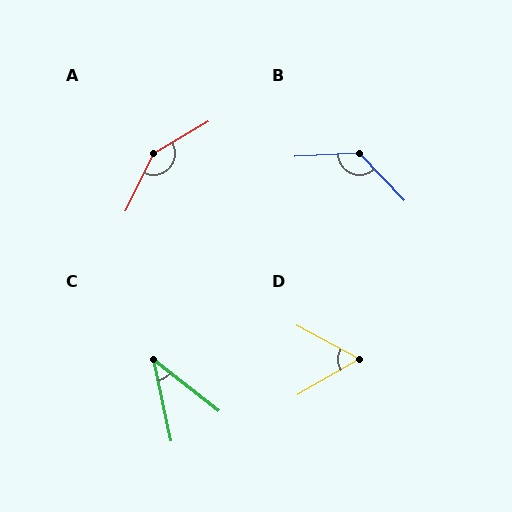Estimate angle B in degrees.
Approximately 131 degrees.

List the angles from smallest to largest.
C (40°), D (58°), B (131°), A (147°).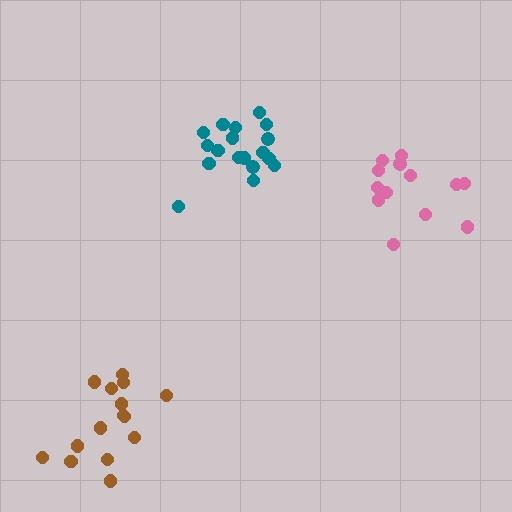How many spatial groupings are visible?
There are 3 spatial groupings.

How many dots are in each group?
Group 1: 18 dots, Group 2: 15 dots, Group 3: 13 dots (46 total).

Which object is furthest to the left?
The brown cluster is leftmost.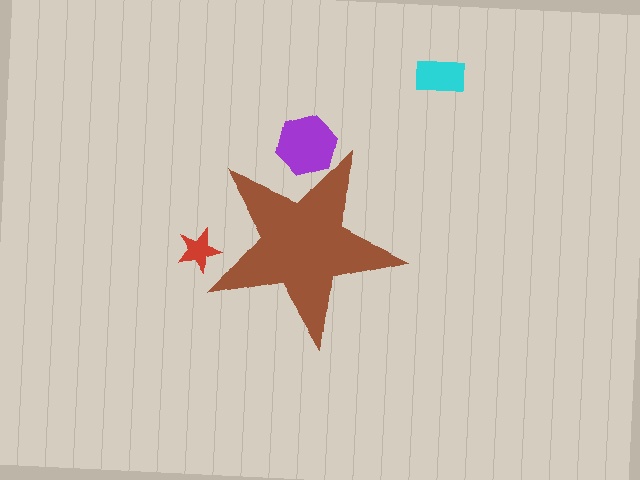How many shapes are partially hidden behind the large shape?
2 shapes are partially hidden.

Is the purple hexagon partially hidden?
Yes, the purple hexagon is partially hidden behind the brown star.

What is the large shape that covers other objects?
A brown star.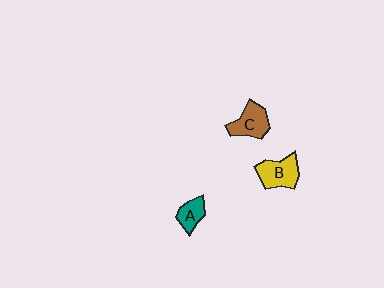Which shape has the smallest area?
Shape A (teal).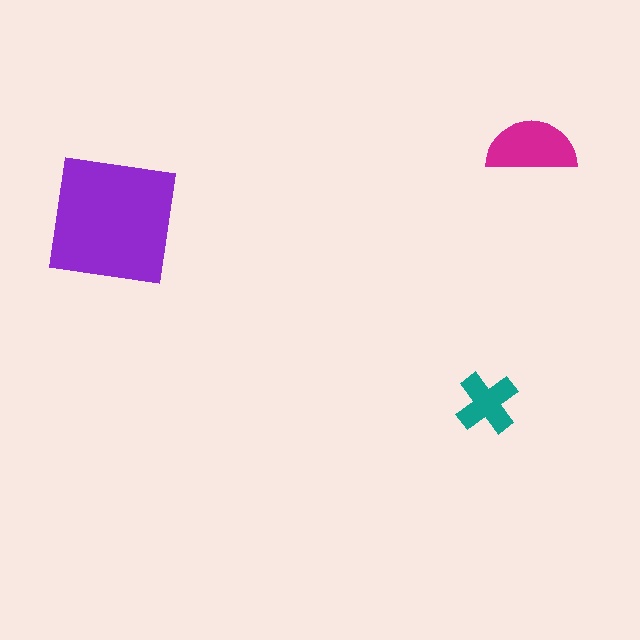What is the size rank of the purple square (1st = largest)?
1st.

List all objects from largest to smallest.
The purple square, the magenta semicircle, the teal cross.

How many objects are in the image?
There are 3 objects in the image.